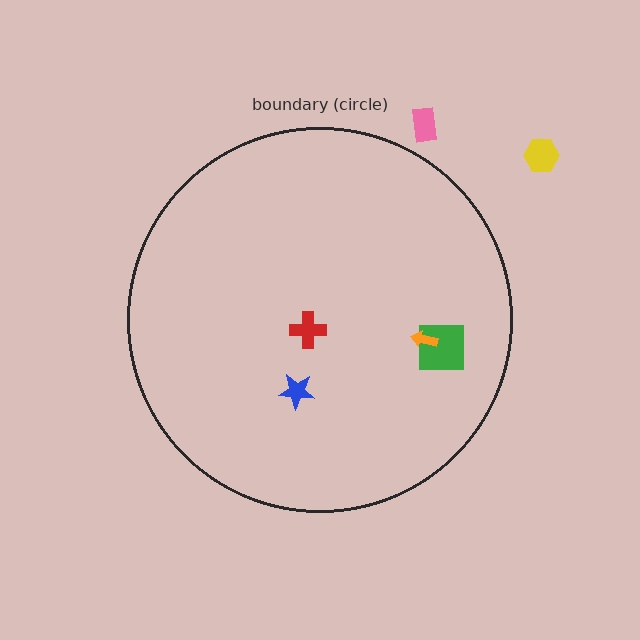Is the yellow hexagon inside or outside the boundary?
Outside.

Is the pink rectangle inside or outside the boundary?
Outside.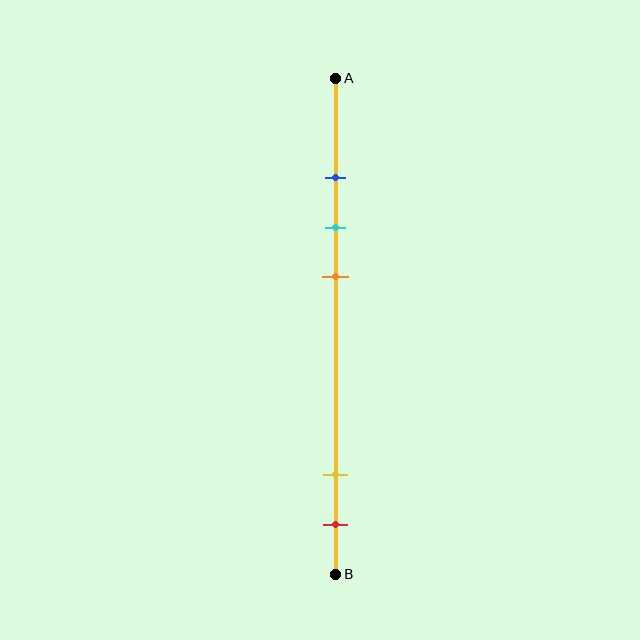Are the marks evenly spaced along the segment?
No, the marks are not evenly spaced.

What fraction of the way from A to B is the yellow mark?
The yellow mark is approximately 80% (0.8) of the way from A to B.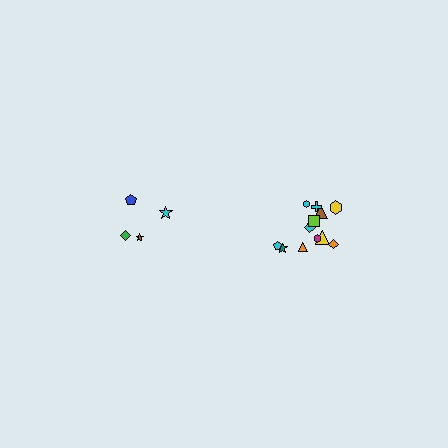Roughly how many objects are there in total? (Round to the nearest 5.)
Roughly 15 objects in total.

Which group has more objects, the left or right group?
The right group.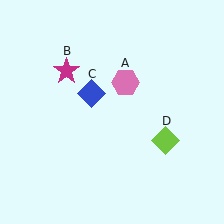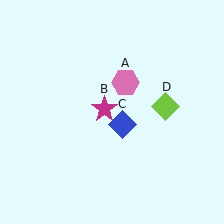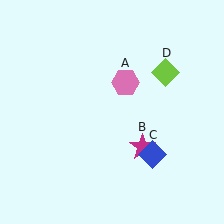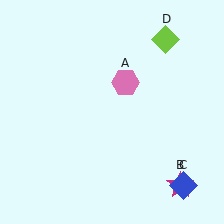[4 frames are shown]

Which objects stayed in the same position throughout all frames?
Pink hexagon (object A) remained stationary.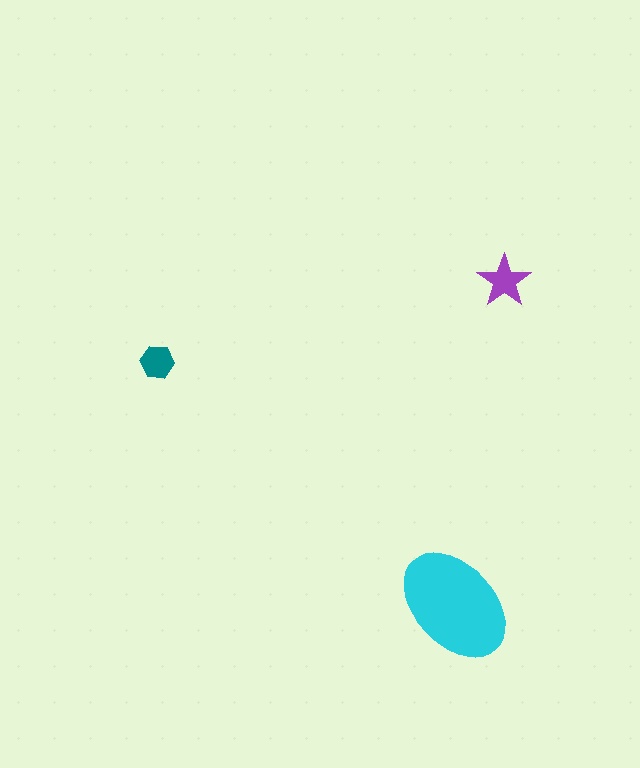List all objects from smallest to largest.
The teal hexagon, the purple star, the cyan ellipse.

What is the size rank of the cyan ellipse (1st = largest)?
1st.